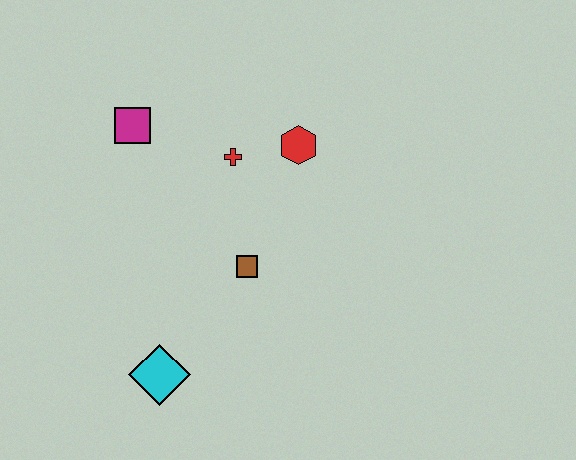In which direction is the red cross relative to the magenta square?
The red cross is to the right of the magenta square.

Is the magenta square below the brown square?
No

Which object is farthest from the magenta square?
The cyan diamond is farthest from the magenta square.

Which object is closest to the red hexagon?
The red cross is closest to the red hexagon.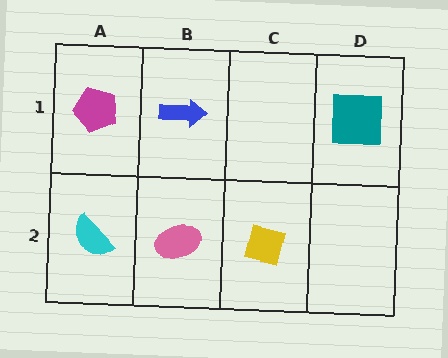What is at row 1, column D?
A teal square.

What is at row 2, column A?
A cyan semicircle.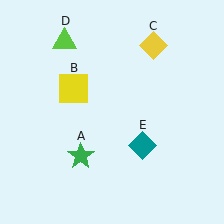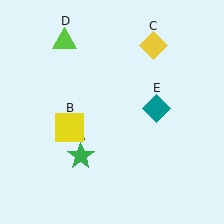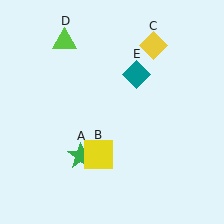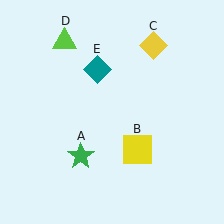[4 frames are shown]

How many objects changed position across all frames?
2 objects changed position: yellow square (object B), teal diamond (object E).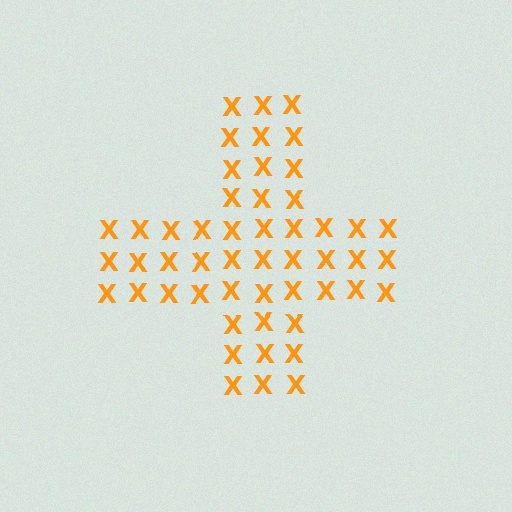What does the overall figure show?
The overall figure shows a cross.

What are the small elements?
The small elements are letter X's.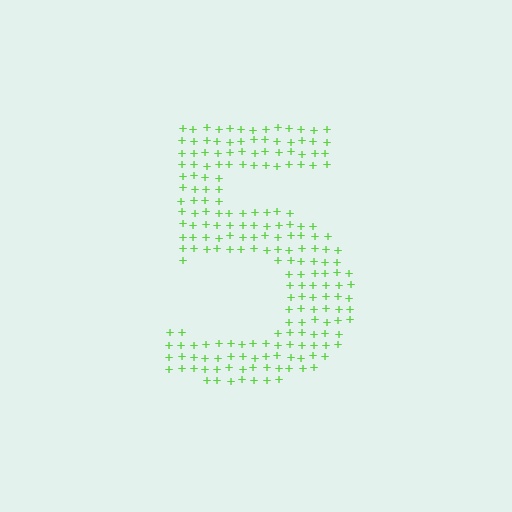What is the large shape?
The large shape is the digit 5.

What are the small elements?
The small elements are plus signs.